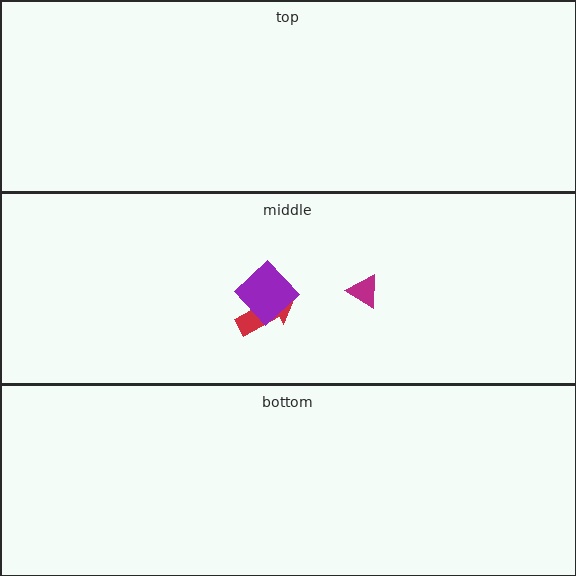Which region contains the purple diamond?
The middle region.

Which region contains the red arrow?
The middle region.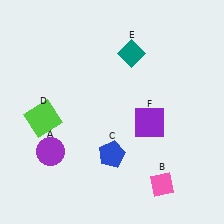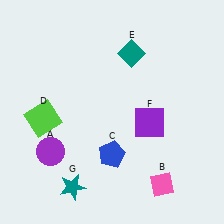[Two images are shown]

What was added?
A teal star (G) was added in Image 2.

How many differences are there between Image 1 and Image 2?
There is 1 difference between the two images.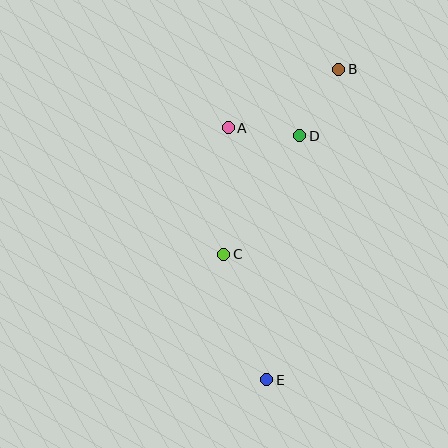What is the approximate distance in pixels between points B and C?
The distance between B and C is approximately 218 pixels.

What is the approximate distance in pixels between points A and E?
The distance between A and E is approximately 255 pixels.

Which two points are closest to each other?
Points A and D are closest to each other.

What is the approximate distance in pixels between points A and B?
The distance between A and B is approximately 125 pixels.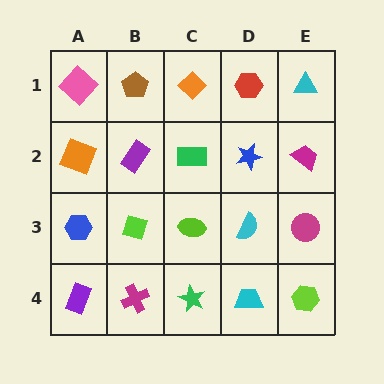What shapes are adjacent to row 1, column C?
A green rectangle (row 2, column C), a brown pentagon (row 1, column B), a red hexagon (row 1, column D).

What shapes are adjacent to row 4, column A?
A blue hexagon (row 3, column A), a magenta cross (row 4, column B).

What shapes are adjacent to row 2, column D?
A red hexagon (row 1, column D), a cyan semicircle (row 3, column D), a green rectangle (row 2, column C), a magenta trapezoid (row 2, column E).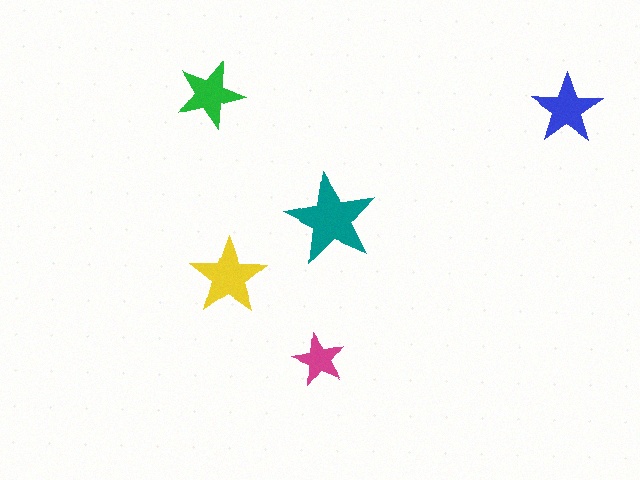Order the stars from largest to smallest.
the teal one, the yellow one, the blue one, the green one, the magenta one.